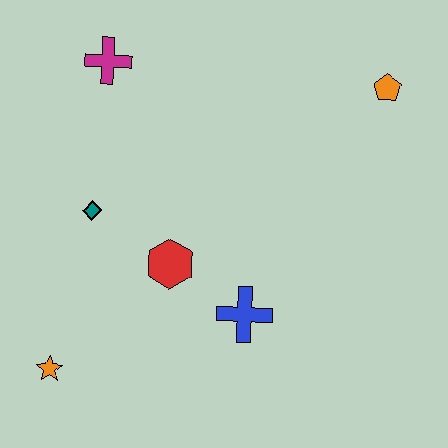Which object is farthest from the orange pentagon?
The orange star is farthest from the orange pentagon.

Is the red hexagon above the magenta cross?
No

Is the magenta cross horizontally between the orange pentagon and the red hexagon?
No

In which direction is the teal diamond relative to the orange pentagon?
The teal diamond is to the left of the orange pentagon.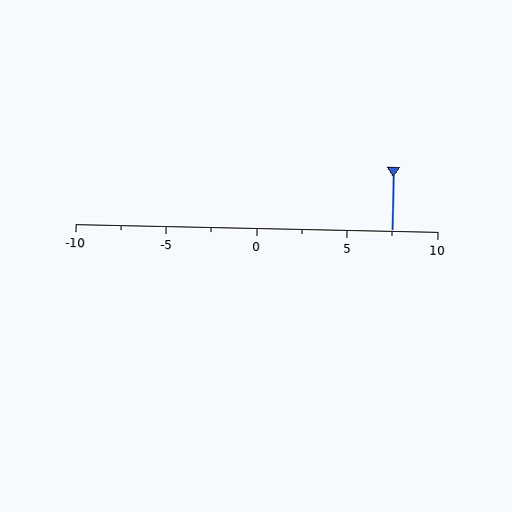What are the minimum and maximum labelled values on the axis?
The axis runs from -10 to 10.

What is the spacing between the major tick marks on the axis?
The major ticks are spaced 5 apart.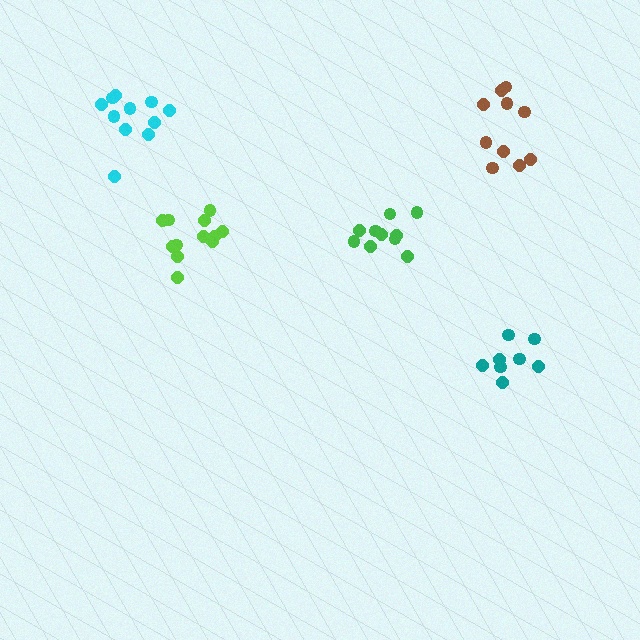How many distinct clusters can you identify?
There are 5 distinct clusters.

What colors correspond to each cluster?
The clusters are colored: cyan, brown, green, lime, teal.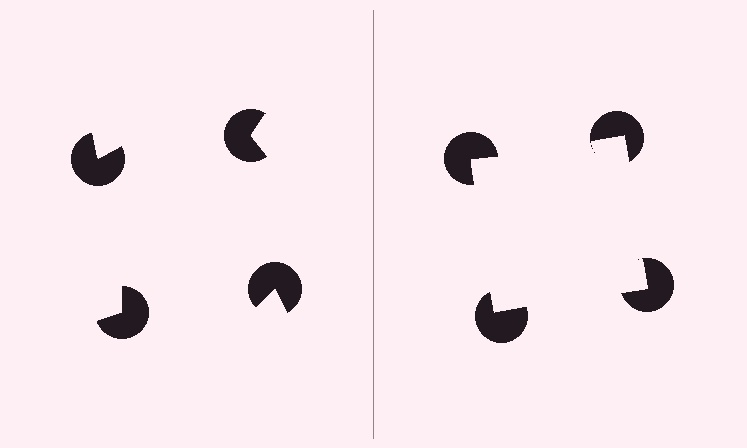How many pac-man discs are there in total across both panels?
8 — 4 on each side.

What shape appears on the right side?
An illusory square.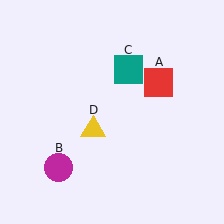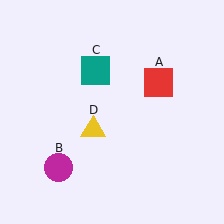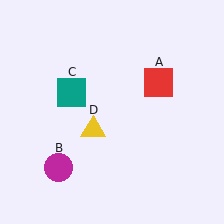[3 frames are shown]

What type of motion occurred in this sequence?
The teal square (object C) rotated counterclockwise around the center of the scene.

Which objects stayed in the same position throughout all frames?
Red square (object A) and magenta circle (object B) and yellow triangle (object D) remained stationary.